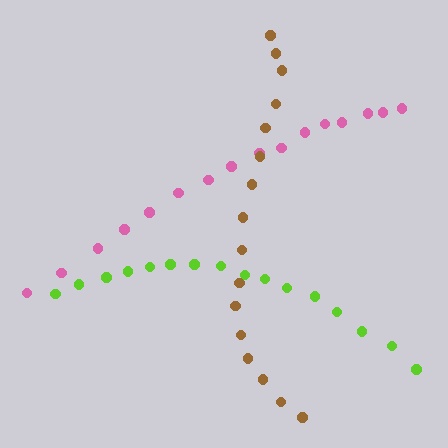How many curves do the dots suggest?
There are 3 distinct paths.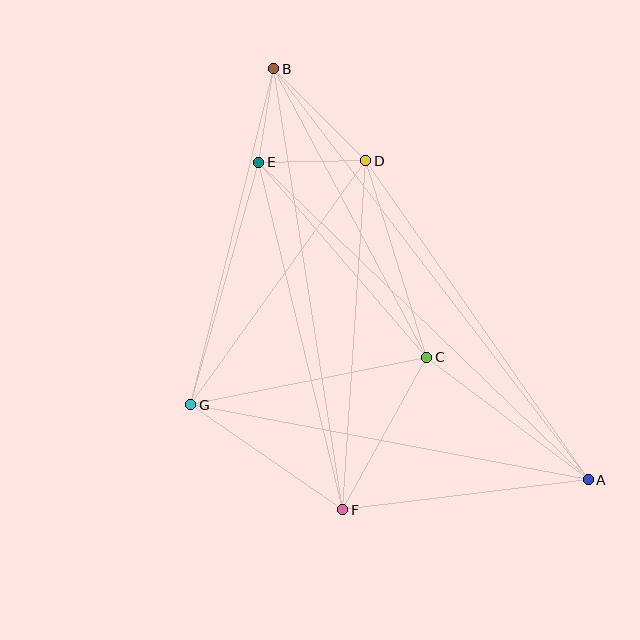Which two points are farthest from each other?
Points A and B are farthest from each other.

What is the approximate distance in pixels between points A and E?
The distance between A and E is approximately 457 pixels.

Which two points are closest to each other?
Points B and E are closest to each other.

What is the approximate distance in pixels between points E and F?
The distance between E and F is approximately 358 pixels.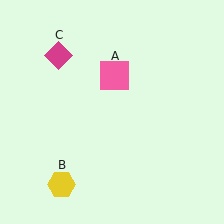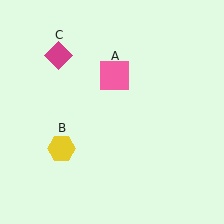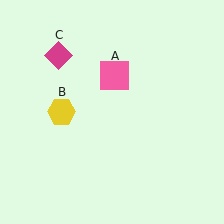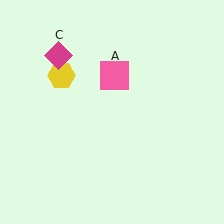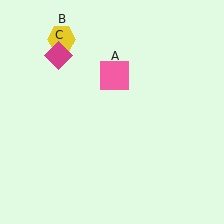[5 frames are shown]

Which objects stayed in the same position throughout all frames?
Pink square (object A) and magenta diamond (object C) remained stationary.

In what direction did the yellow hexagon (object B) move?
The yellow hexagon (object B) moved up.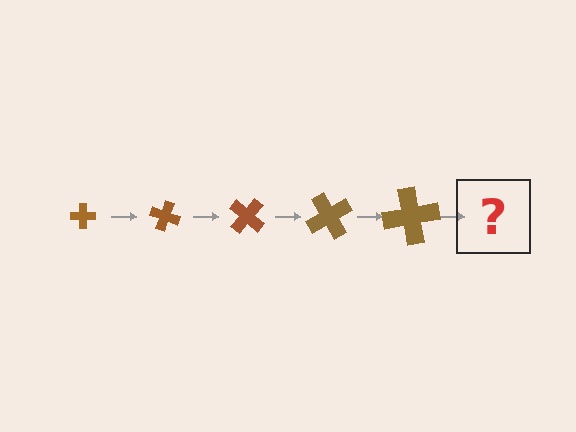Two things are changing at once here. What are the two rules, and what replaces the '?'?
The two rules are that the cross grows larger each step and it rotates 20 degrees each step. The '?' should be a cross, larger than the previous one and rotated 100 degrees from the start.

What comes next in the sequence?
The next element should be a cross, larger than the previous one and rotated 100 degrees from the start.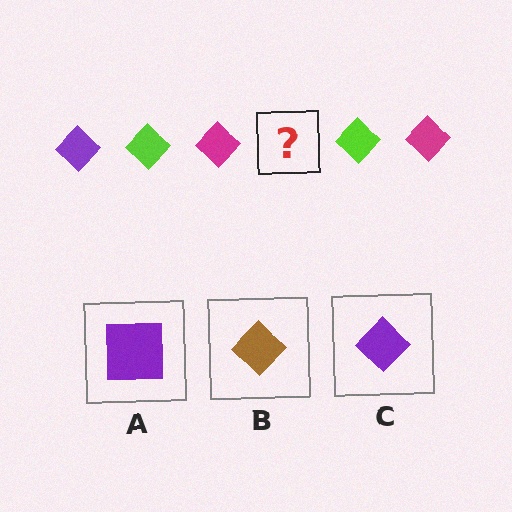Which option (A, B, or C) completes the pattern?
C.